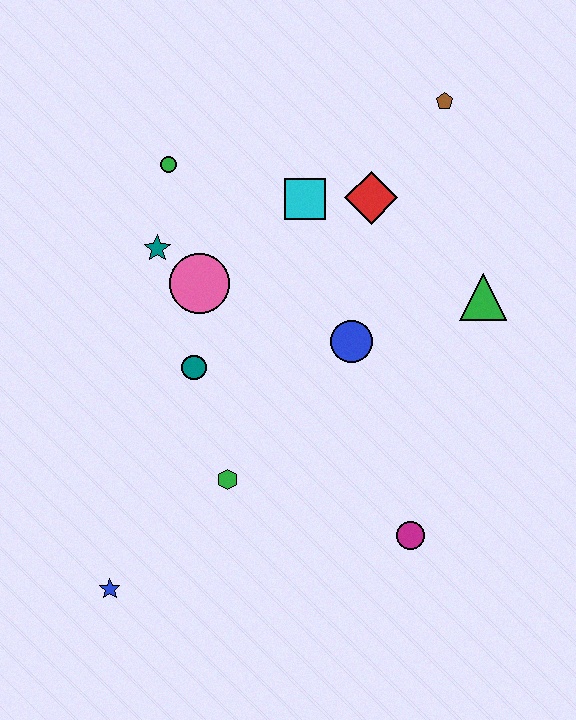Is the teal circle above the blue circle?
No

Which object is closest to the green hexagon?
The teal circle is closest to the green hexagon.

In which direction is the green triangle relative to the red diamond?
The green triangle is to the right of the red diamond.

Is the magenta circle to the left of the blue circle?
No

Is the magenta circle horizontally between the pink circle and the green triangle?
Yes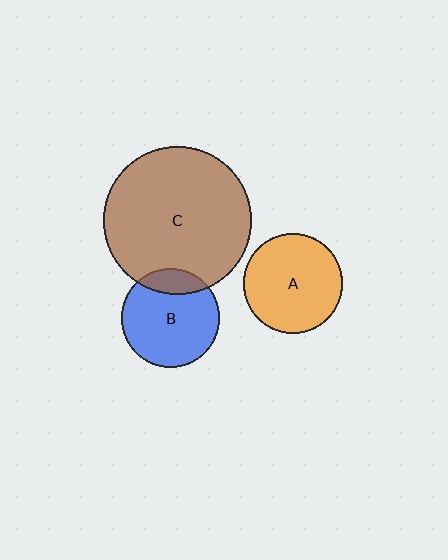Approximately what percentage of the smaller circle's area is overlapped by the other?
Approximately 15%.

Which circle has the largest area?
Circle C (brown).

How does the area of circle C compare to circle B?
Approximately 2.2 times.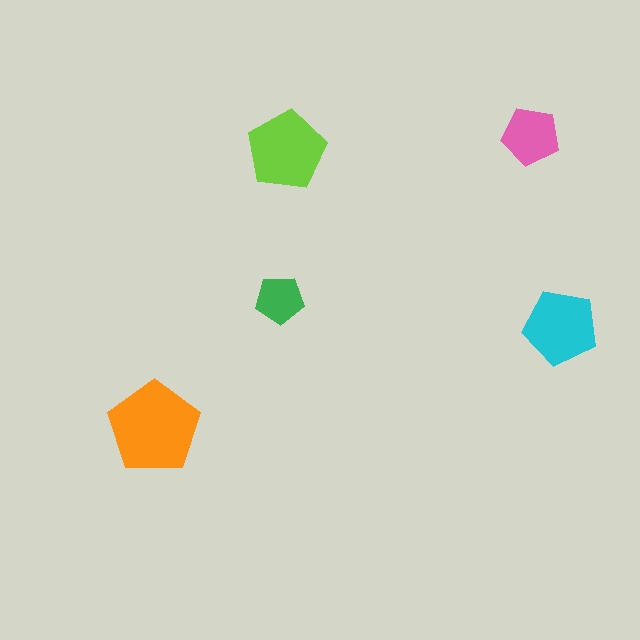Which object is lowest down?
The orange pentagon is bottommost.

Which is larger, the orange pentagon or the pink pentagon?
The orange one.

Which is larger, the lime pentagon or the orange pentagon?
The orange one.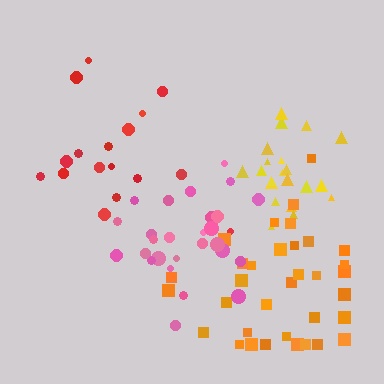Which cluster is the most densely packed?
Yellow.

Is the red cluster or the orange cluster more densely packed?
Orange.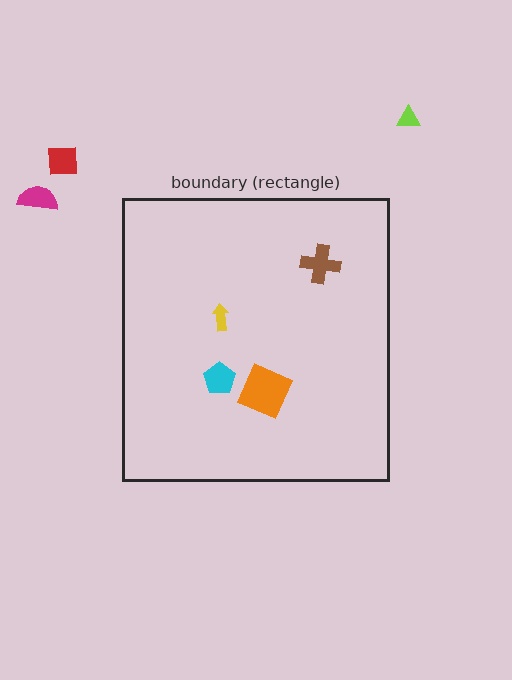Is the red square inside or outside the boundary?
Outside.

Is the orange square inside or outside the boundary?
Inside.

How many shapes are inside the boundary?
4 inside, 3 outside.